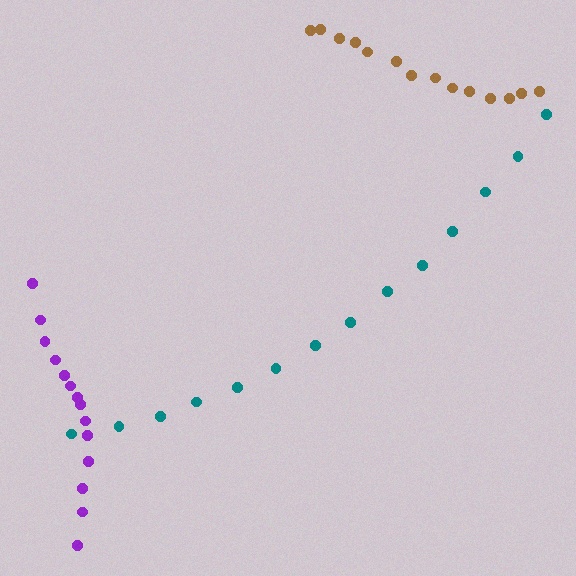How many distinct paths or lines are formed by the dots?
There are 3 distinct paths.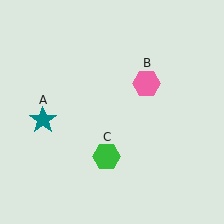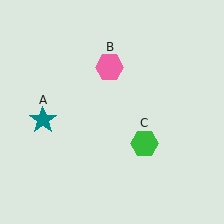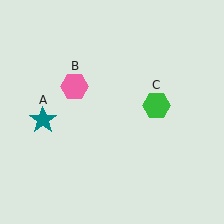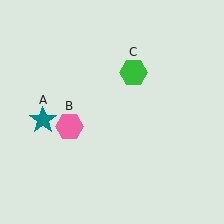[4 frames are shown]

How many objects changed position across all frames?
2 objects changed position: pink hexagon (object B), green hexagon (object C).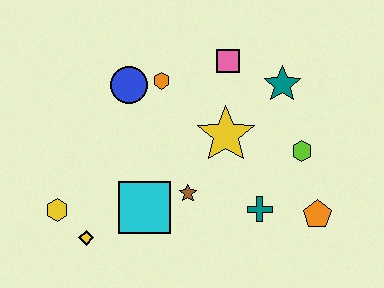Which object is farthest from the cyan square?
The teal star is farthest from the cyan square.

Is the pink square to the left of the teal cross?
Yes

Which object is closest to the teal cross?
The orange pentagon is closest to the teal cross.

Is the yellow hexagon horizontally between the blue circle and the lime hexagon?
No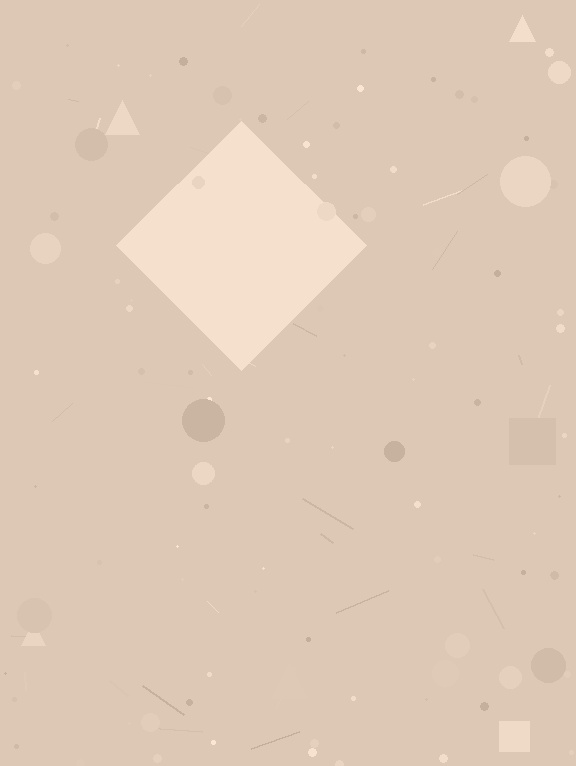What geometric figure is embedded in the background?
A diamond is embedded in the background.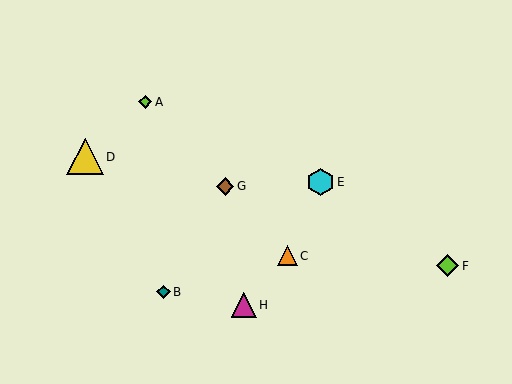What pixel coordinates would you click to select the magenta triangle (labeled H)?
Click at (244, 305) to select the magenta triangle H.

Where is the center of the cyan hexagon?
The center of the cyan hexagon is at (320, 182).